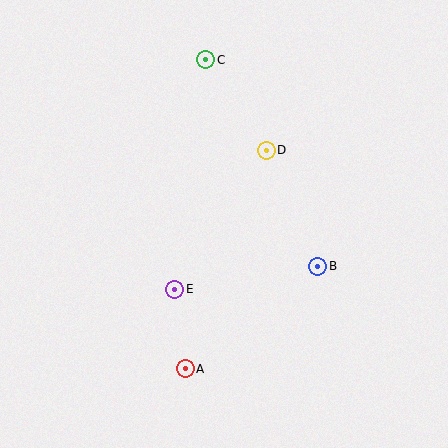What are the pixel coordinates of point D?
Point D is at (266, 150).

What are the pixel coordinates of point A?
Point A is at (185, 369).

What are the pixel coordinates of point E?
Point E is at (175, 289).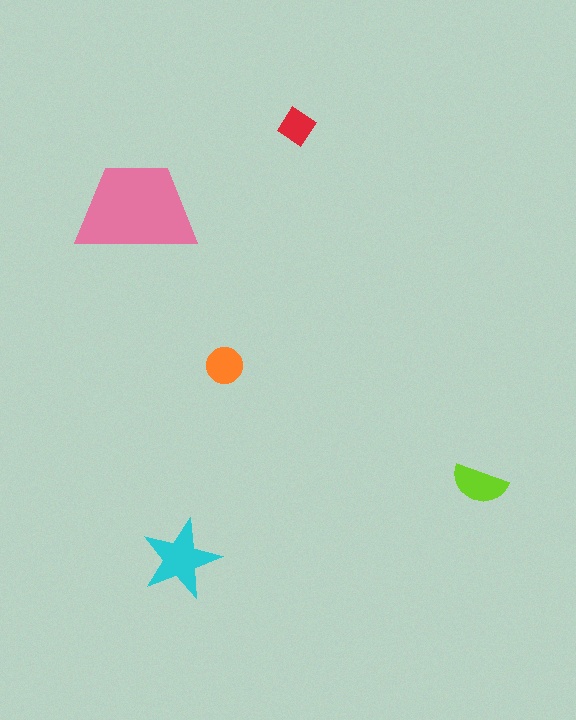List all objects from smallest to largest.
The red diamond, the orange circle, the lime semicircle, the cyan star, the pink trapezoid.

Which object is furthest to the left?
The pink trapezoid is leftmost.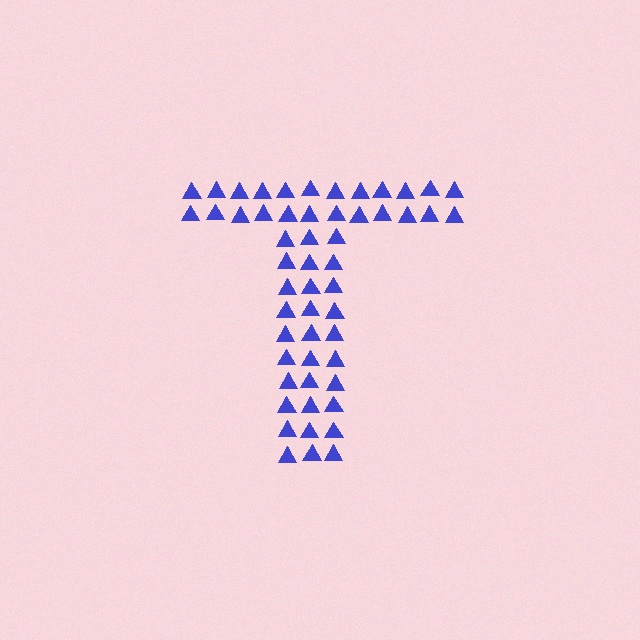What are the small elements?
The small elements are triangles.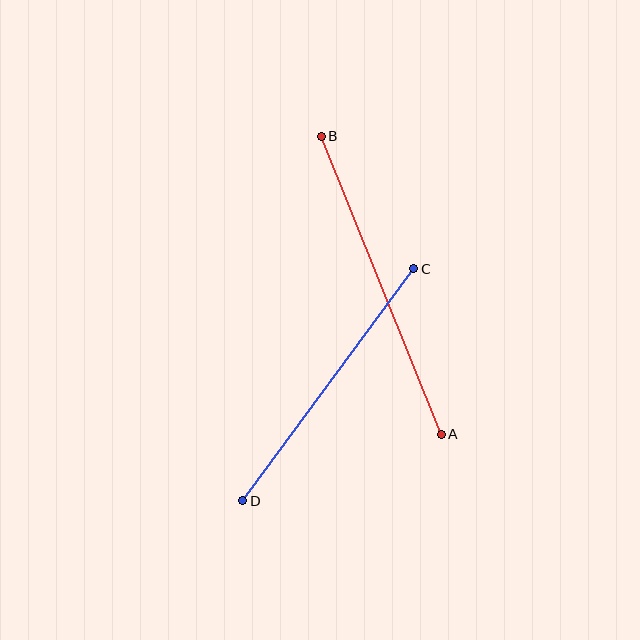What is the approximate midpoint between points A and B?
The midpoint is at approximately (381, 285) pixels.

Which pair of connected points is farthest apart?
Points A and B are farthest apart.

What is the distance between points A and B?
The distance is approximately 321 pixels.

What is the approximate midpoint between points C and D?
The midpoint is at approximately (328, 385) pixels.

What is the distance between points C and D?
The distance is approximately 288 pixels.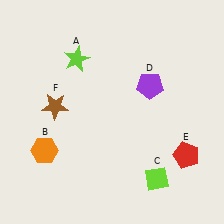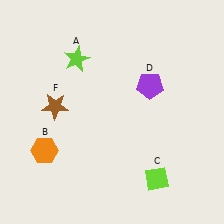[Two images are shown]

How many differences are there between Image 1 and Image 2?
There is 1 difference between the two images.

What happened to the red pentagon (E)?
The red pentagon (E) was removed in Image 2. It was in the bottom-right area of Image 1.